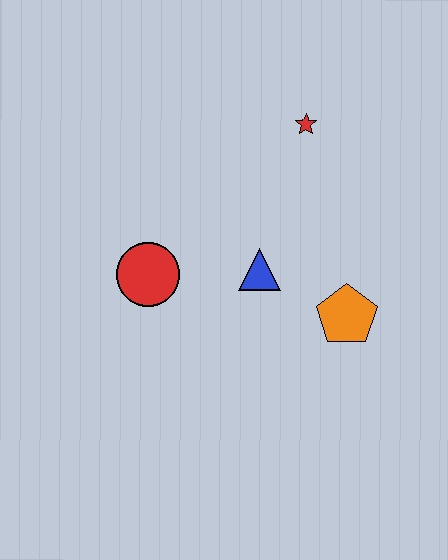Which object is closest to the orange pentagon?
The blue triangle is closest to the orange pentagon.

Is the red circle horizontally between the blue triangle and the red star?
No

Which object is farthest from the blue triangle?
The red star is farthest from the blue triangle.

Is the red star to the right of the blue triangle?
Yes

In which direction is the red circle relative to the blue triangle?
The red circle is to the left of the blue triangle.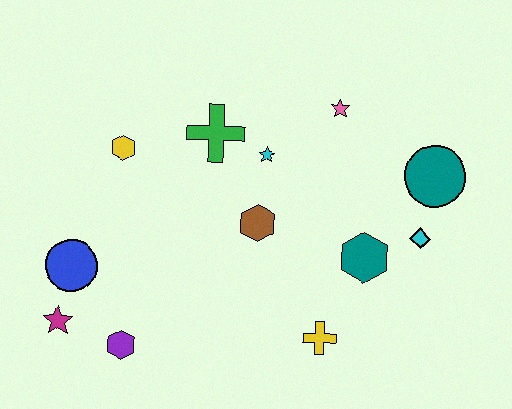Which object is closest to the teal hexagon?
The cyan diamond is closest to the teal hexagon.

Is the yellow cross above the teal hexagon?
No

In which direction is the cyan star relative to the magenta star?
The cyan star is to the right of the magenta star.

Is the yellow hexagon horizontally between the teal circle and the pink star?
No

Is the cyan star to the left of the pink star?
Yes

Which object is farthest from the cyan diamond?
The magenta star is farthest from the cyan diamond.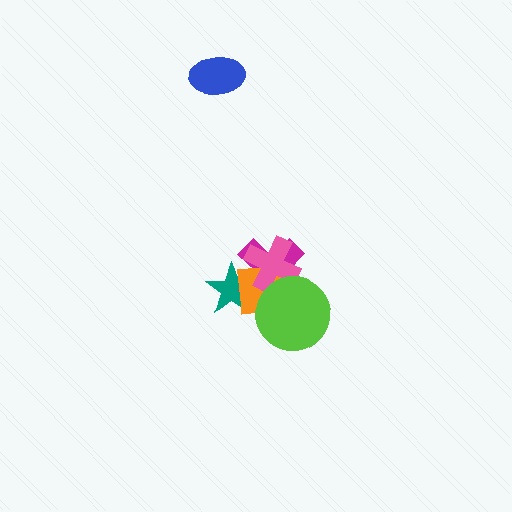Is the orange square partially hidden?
Yes, it is partially covered by another shape.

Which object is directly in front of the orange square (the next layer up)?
The pink cross is directly in front of the orange square.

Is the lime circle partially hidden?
No, no other shape covers it.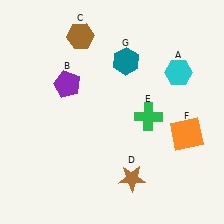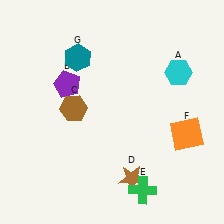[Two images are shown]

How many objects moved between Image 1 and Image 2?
3 objects moved between the two images.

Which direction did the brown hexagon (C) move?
The brown hexagon (C) moved down.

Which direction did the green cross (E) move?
The green cross (E) moved down.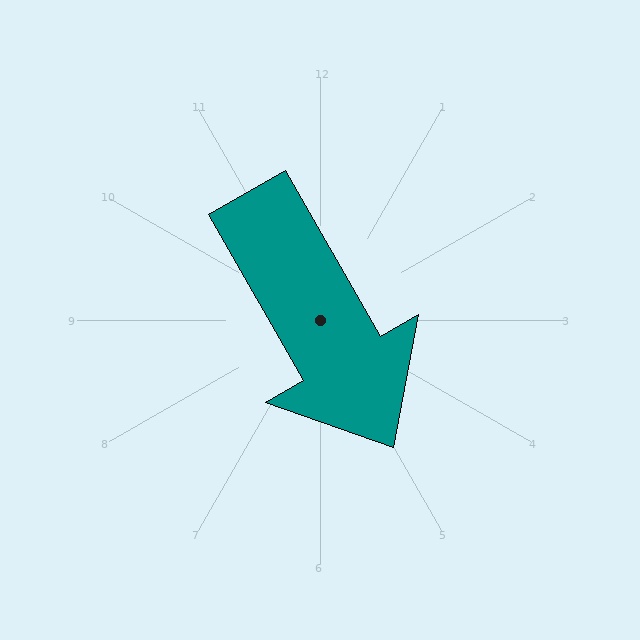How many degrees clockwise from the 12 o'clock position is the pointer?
Approximately 150 degrees.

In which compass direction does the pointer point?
Southeast.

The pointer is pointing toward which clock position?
Roughly 5 o'clock.